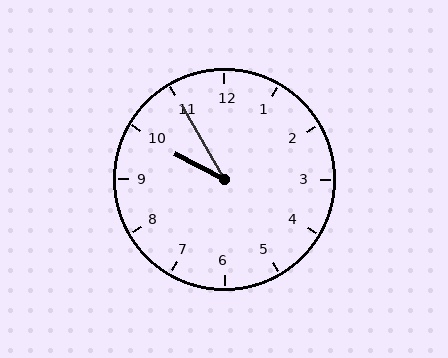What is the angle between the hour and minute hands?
Approximately 32 degrees.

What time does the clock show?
9:55.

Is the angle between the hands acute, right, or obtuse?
It is acute.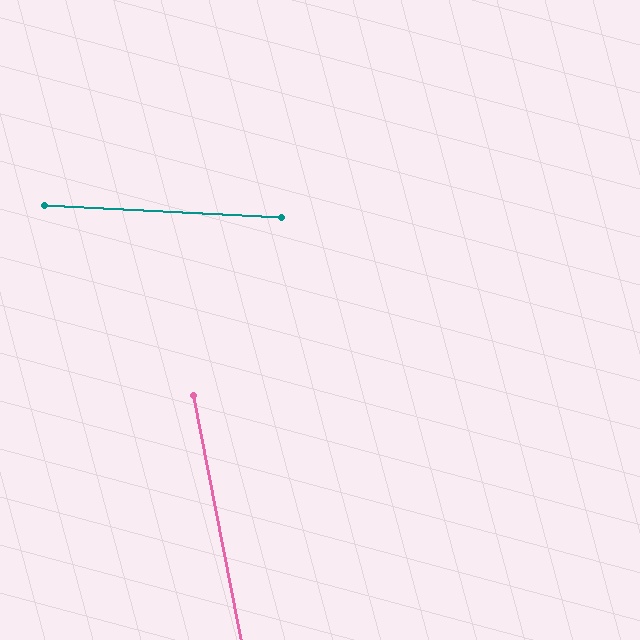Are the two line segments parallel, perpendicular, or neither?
Neither parallel nor perpendicular — they differ by about 76°.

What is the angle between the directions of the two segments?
Approximately 76 degrees.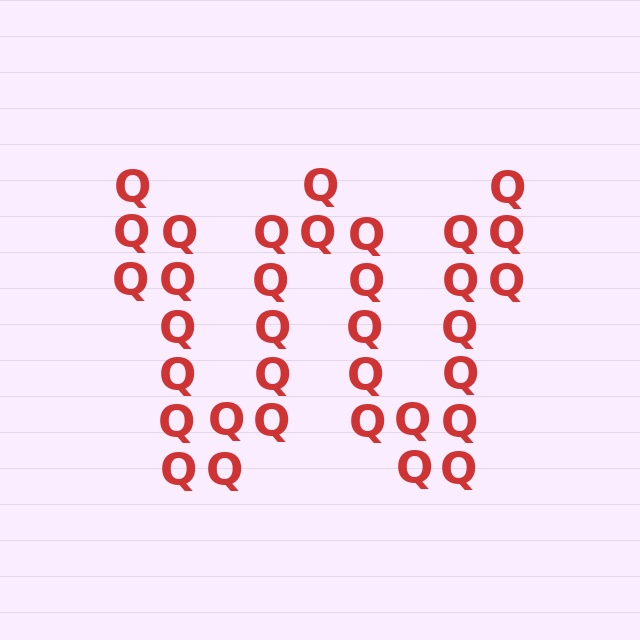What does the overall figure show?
The overall figure shows the letter W.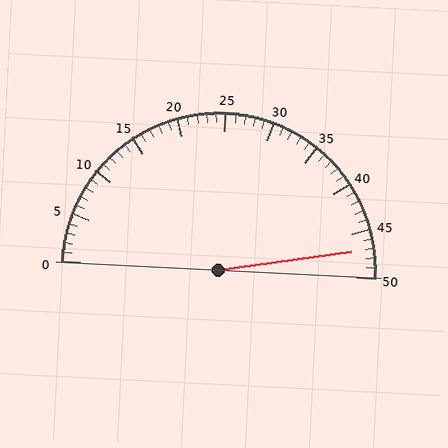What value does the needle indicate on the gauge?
The needle indicates approximately 47.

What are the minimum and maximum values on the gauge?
The gauge ranges from 0 to 50.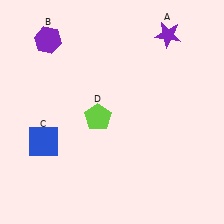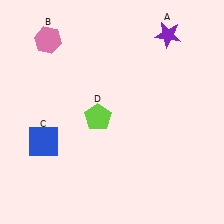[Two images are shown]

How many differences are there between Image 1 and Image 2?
There is 1 difference between the two images.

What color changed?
The hexagon (B) changed from purple in Image 1 to pink in Image 2.